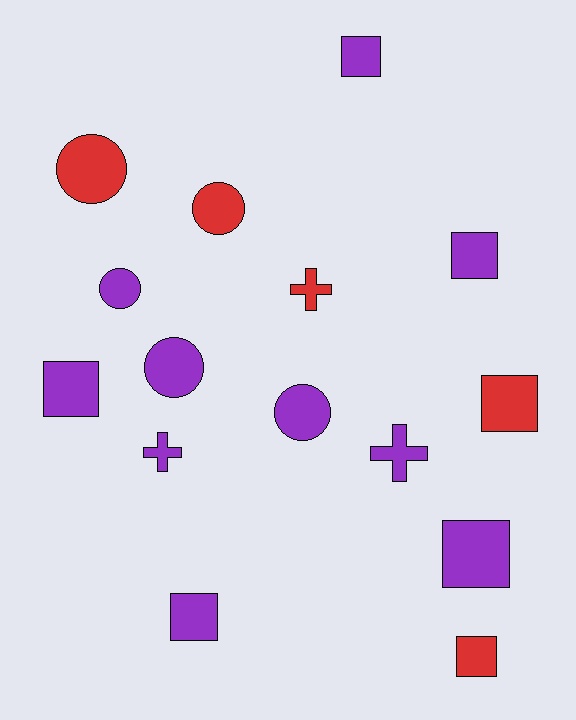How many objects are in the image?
There are 15 objects.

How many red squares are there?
There are 2 red squares.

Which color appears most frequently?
Purple, with 10 objects.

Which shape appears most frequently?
Square, with 7 objects.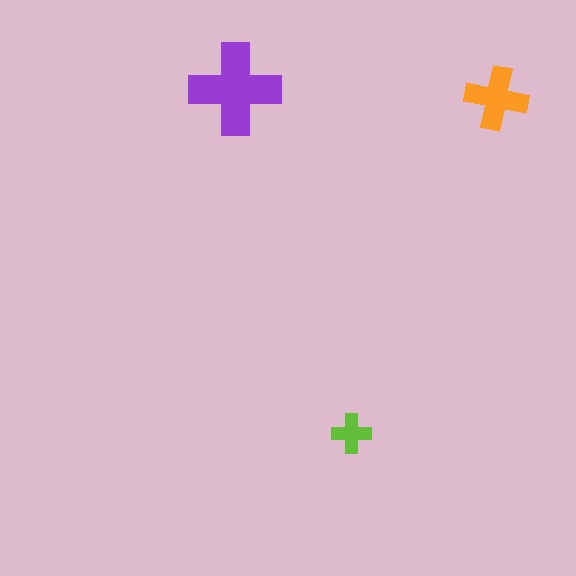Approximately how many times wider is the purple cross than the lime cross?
About 2.5 times wider.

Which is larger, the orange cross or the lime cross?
The orange one.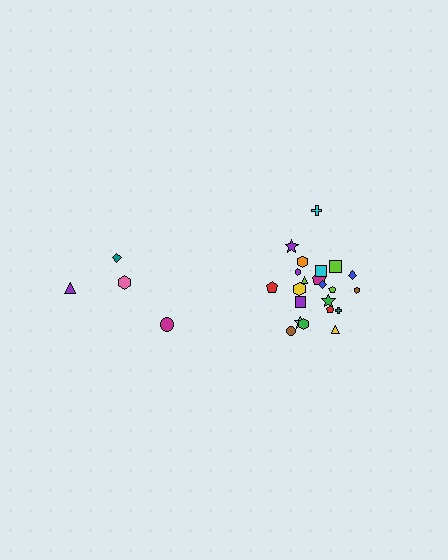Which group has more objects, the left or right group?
The right group.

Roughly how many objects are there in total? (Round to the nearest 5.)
Roughly 25 objects in total.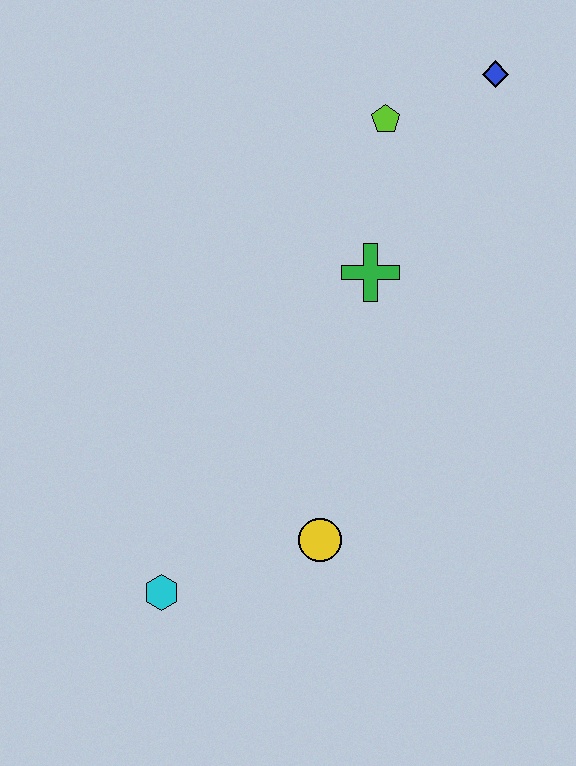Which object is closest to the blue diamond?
The lime pentagon is closest to the blue diamond.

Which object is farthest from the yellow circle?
The blue diamond is farthest from the yellow circle.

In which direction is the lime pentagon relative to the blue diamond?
The lime pentagon is to the left of the blue diamond.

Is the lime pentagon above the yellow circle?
Yes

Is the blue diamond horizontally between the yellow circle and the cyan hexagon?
No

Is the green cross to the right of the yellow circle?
Yes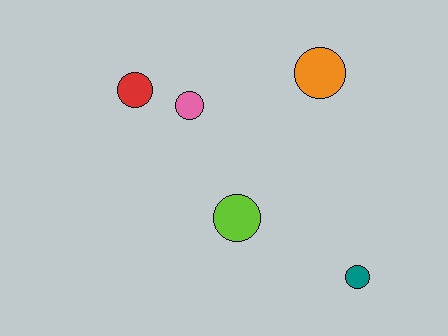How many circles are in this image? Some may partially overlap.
There are 5 circles.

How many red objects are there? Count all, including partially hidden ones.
There is 1 red object.